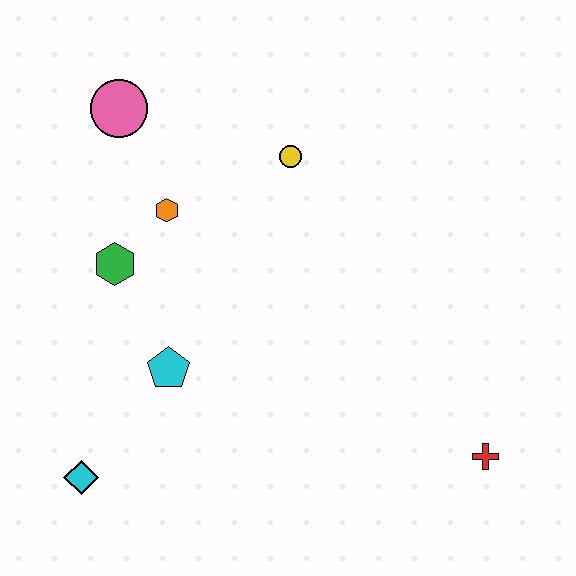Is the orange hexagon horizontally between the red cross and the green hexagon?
Yes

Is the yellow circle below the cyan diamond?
No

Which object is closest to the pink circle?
The orange hexagon is closest to the pink circle.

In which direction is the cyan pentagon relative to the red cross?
The cyan pentagon is to the left of the red cross.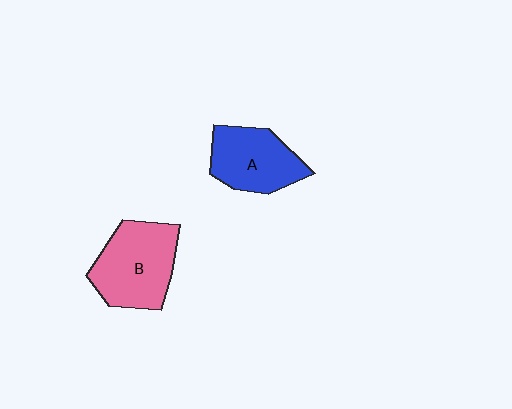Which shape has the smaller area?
Shape A (blue).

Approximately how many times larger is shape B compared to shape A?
Approximately 1.2 times.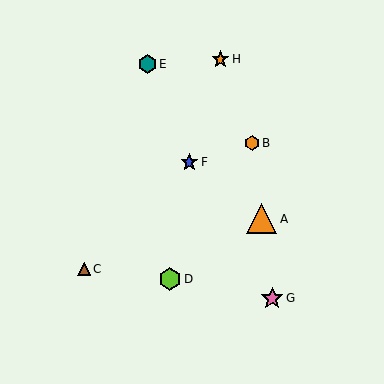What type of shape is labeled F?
Shape F is a blue star.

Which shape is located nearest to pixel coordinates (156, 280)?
The lime hexagon (labeled D) at (170, 279) is nearest to that location.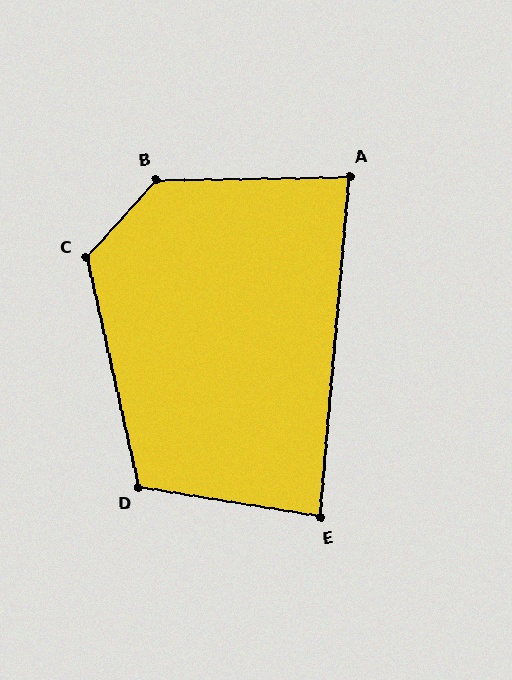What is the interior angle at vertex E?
Approximately 86 degrees (approximately right).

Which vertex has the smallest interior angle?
A, at approximately 84 degrees.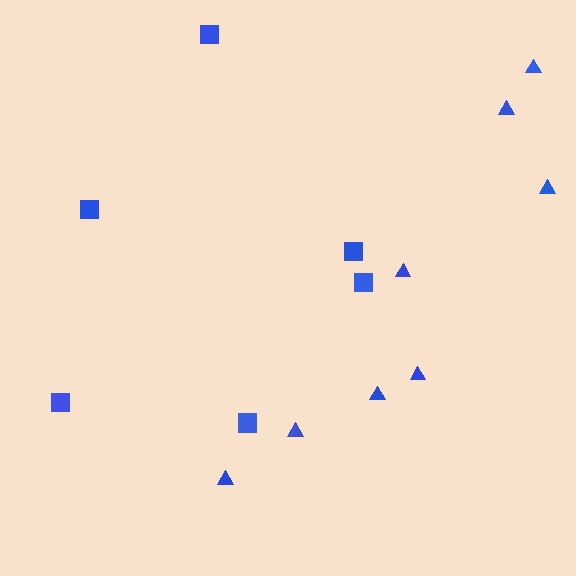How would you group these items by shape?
There are 2 groups: one group of squares (6) and one group of triangles (8).